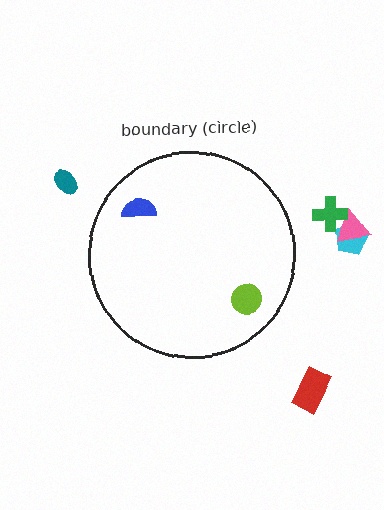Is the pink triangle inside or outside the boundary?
Outside.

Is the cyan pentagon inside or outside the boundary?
Outside.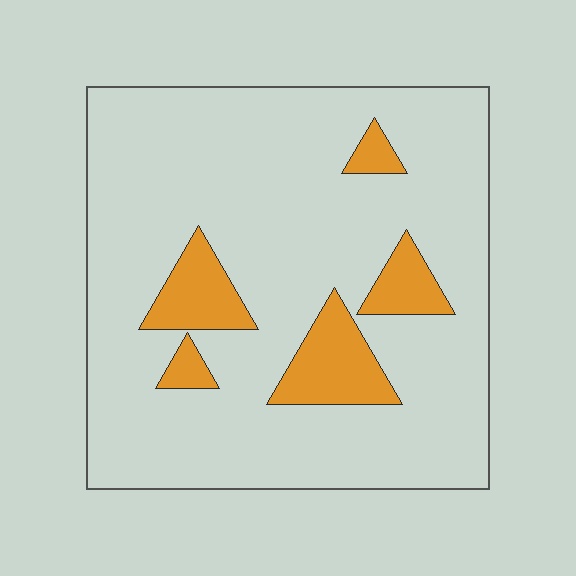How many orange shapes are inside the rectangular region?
5.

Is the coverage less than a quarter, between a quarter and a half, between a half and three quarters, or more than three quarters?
Less than a quarter.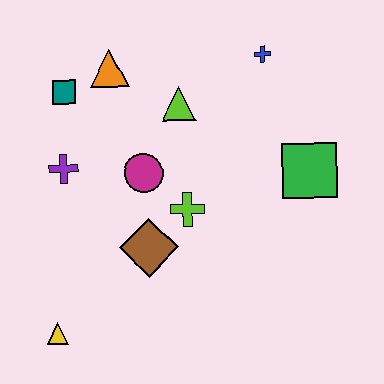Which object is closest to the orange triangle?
The teal square is closest to the orange triangle.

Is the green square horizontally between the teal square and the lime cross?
No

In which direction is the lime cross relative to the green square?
The lime cross is to the left of the green square.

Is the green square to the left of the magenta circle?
No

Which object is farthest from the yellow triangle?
The blue cross is farthest from the yellow triangle.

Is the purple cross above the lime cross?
Yes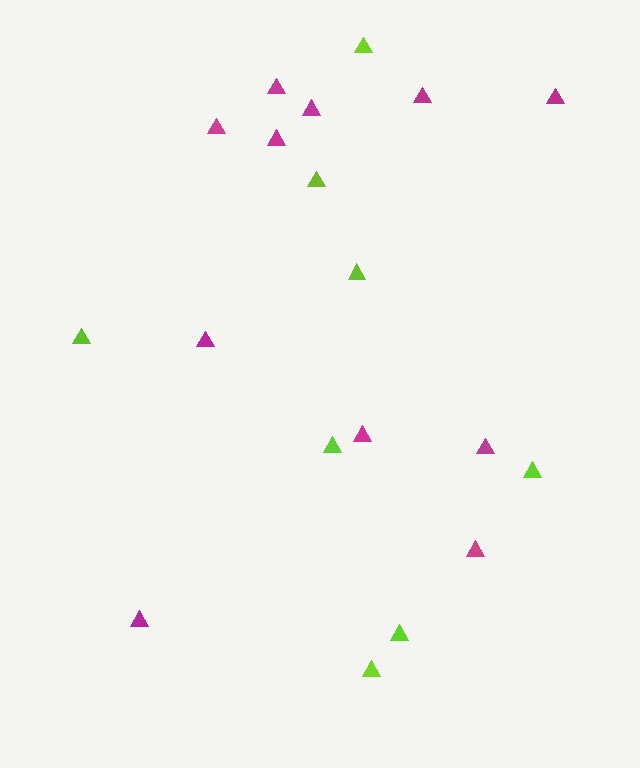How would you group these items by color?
There are 2 groups: one group of magenta triangles (11) and one group of lime triangles (8).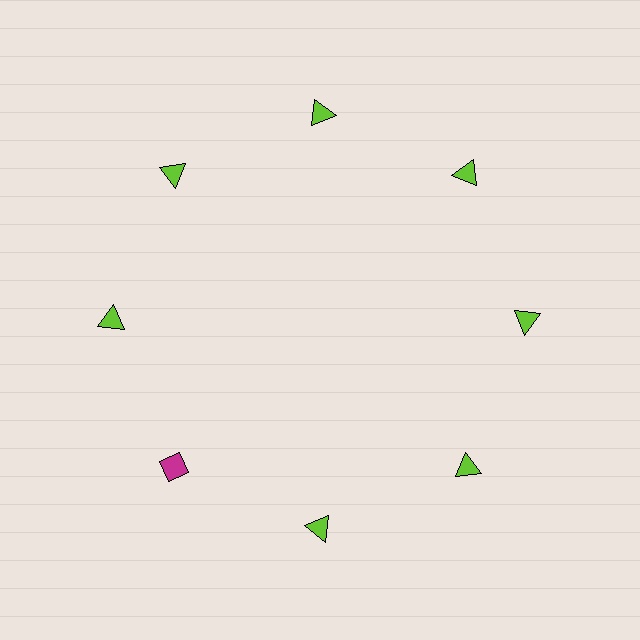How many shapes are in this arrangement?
There are 8 shapes arranged in a ring pattern.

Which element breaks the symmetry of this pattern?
The magenta diamond at roughly the 8 o'clock position breaks the symmetry. All other shapes are lime triangles.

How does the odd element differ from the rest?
It differs in both color (magenta instead of lime) and shape (diamond instead of triangle).